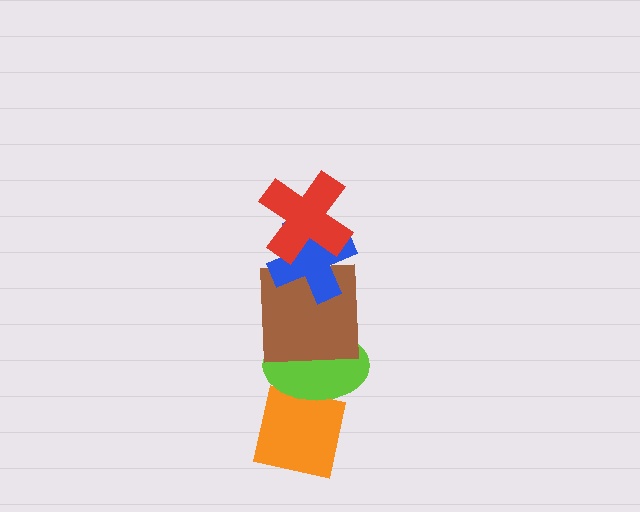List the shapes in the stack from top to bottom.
From top to bottom: the red cross, the blue cross, the brown square, the lime ellipse, the orange square.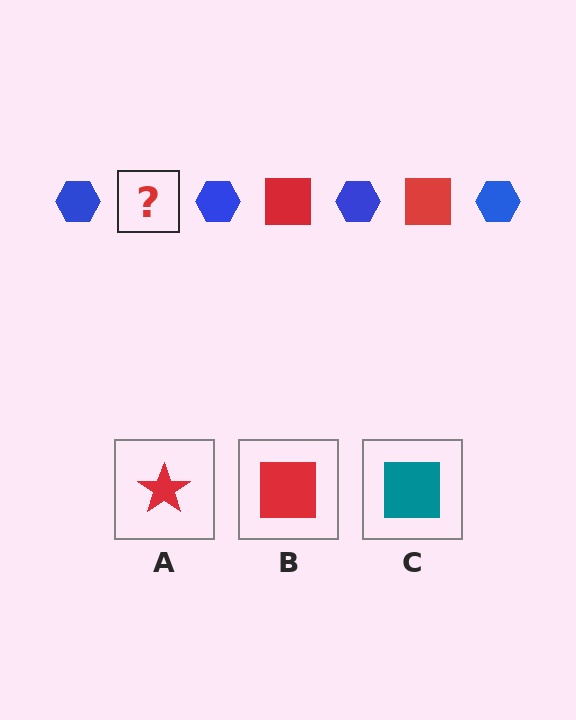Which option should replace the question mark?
Option B.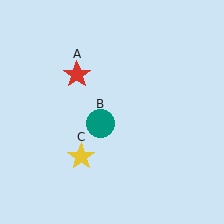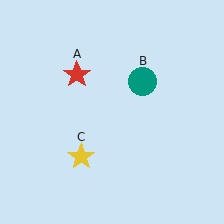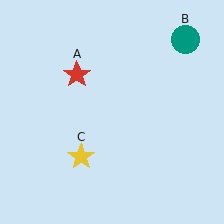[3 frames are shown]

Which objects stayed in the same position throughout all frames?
Red star (object A) and yellow star (object C) remained stationary.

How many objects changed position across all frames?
1 object changed position: teal circle (object B).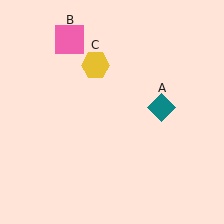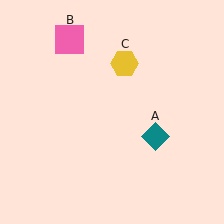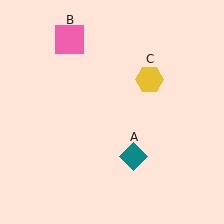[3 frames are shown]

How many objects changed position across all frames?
2 objects changed position: teal diamond (object A), yellow hexagon (object C).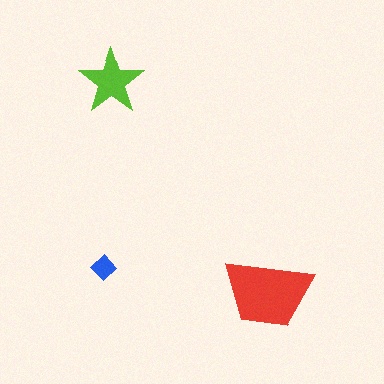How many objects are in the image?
There are 3 objects in the image.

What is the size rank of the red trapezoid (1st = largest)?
1st.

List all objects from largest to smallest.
The red trapezoid, the lime star, the blue diamond.